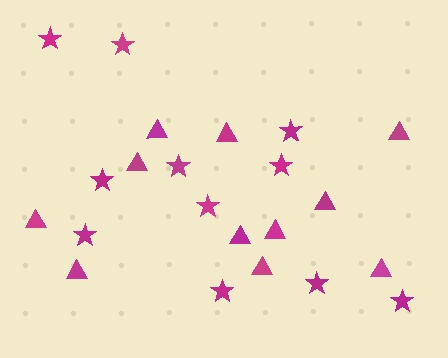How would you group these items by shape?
There are 2 groups: one group of stars (11) and one group of triangles (11).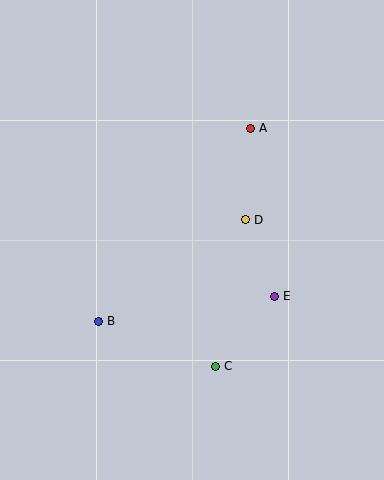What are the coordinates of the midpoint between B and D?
The midpoint between B and D is at (172, 270).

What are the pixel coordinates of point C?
Point C is at (215, 366).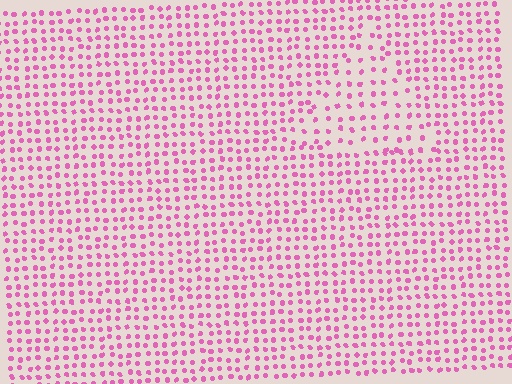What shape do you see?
I see a triangle.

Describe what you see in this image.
The image contains small pink elements arranged at two different densities. A triangle-shaped region is visible where the elements are less densely packed than the surrounding area.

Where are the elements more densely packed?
The elements are more densely packed outside the triangle boundary.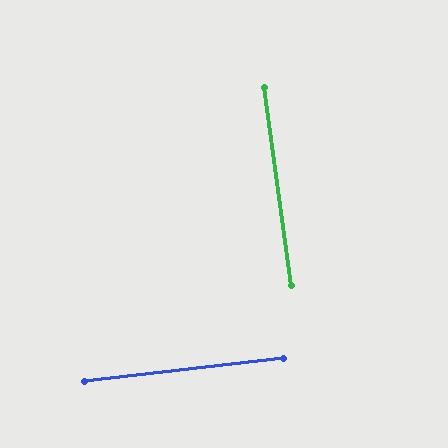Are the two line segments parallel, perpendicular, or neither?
Perpendicular — they meet at approximately 89°.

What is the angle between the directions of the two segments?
Approximately 89 degrees.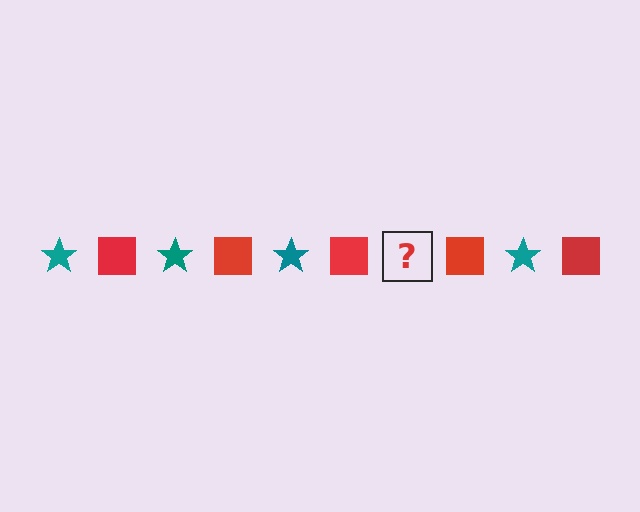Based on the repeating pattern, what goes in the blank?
The blank should be a teal star.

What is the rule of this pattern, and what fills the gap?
The rule is that the pattern alternates between teal star and red square. The gap should be filled with a teal star.